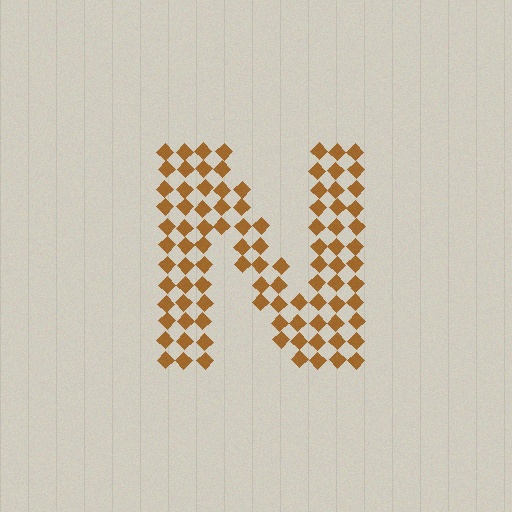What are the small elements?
The small elements are diamonds.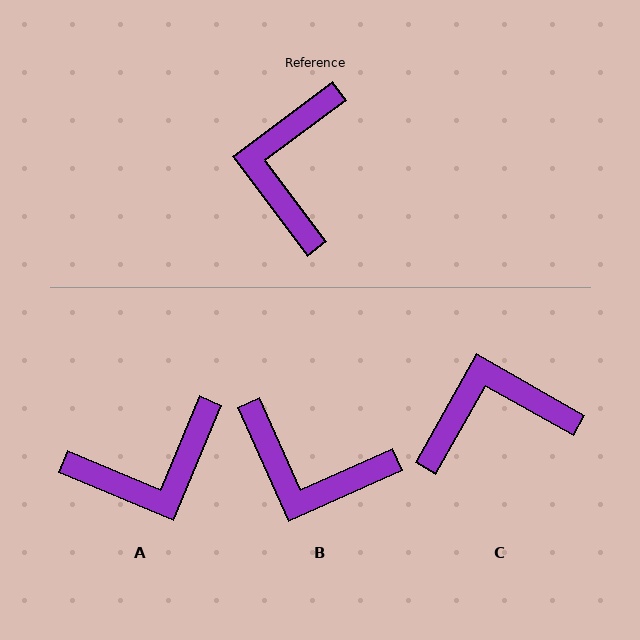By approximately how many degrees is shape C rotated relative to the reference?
Approximately 66 degrees clockwise.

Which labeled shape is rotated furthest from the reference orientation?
A, about 121 degrees away.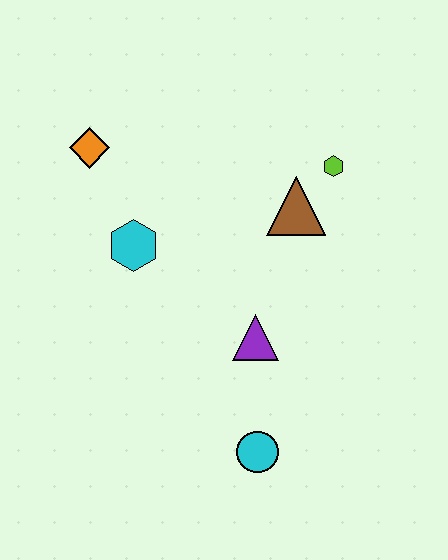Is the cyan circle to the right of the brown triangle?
No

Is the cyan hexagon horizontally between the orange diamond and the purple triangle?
Yes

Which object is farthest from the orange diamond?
The cyan circle is farthest from the orange diamond.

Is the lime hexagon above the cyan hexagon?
Yes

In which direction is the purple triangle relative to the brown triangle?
The purple triangle is below the brown triangle.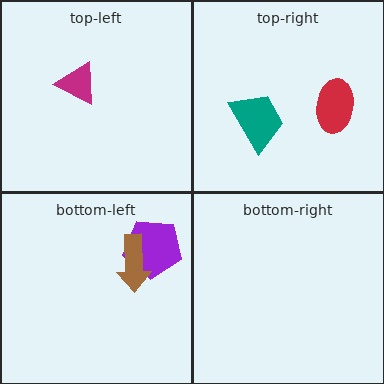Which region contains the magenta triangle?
The top-left region.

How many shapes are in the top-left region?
1.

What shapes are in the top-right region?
The teal trapezoid, the red ellipse.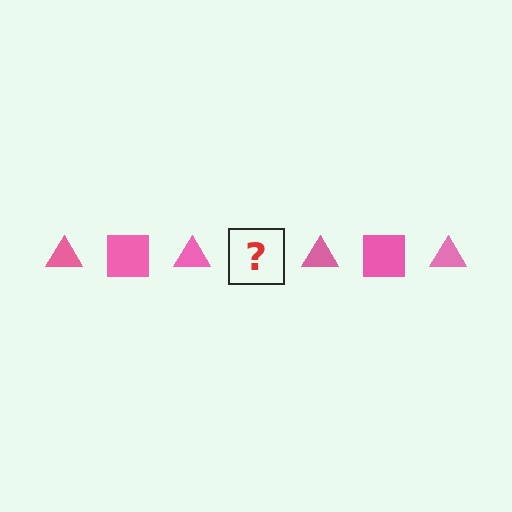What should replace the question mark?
The question mark should be replaced with a pink square.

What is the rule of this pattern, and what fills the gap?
The rule is that the pattern cycles through triangle, square shapes in pink. The gap should be filled with a pink square.